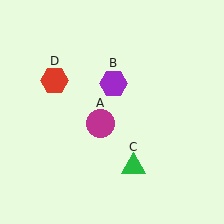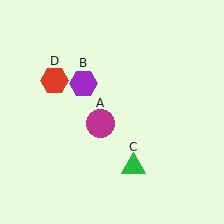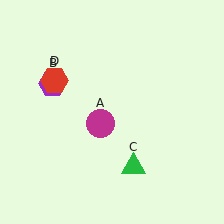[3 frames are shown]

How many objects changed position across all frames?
1 object changed position: purple hexagon (object B).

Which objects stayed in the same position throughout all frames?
Magenta circle (object A) and green triangle (object C) and red hexagon (object D) remained stationary.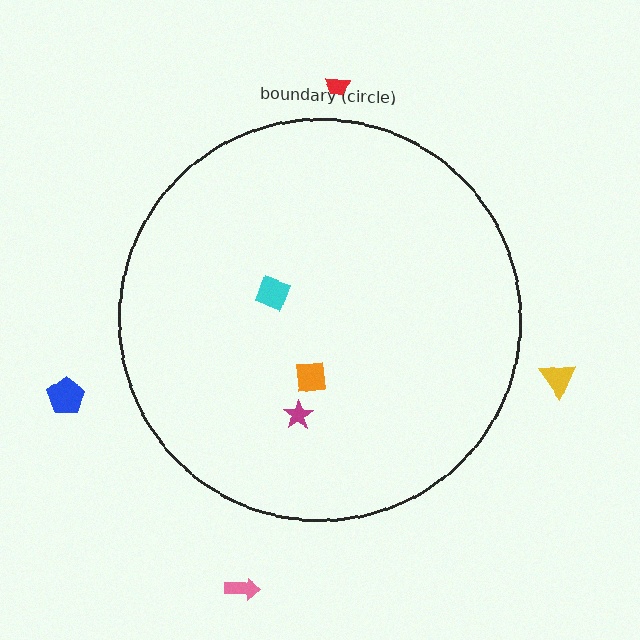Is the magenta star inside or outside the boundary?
Inside.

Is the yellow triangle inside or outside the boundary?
Outside.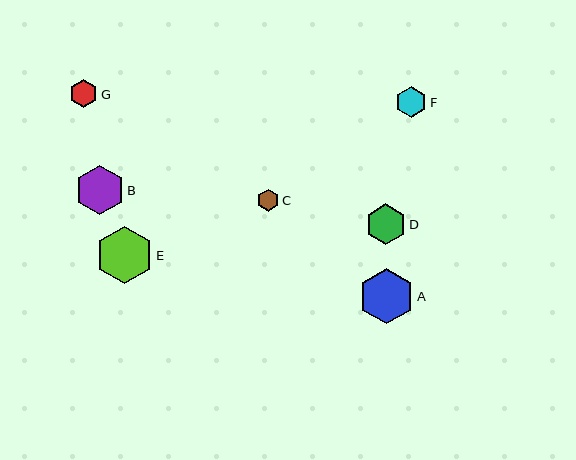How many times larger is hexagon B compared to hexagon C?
Hexagon B is approximately 2.2 times the size of hexagon C.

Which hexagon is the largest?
Hexagon E is the largest with a size of approximately 57 pixels.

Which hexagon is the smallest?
Hexagon C is the smallest with a size of approximately 22 pixels.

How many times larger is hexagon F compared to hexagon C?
Hexagon F is approximately 1.4 times the size of hexagon C.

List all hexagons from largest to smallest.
From largest to smallest: E, A, B, D, F, G, C.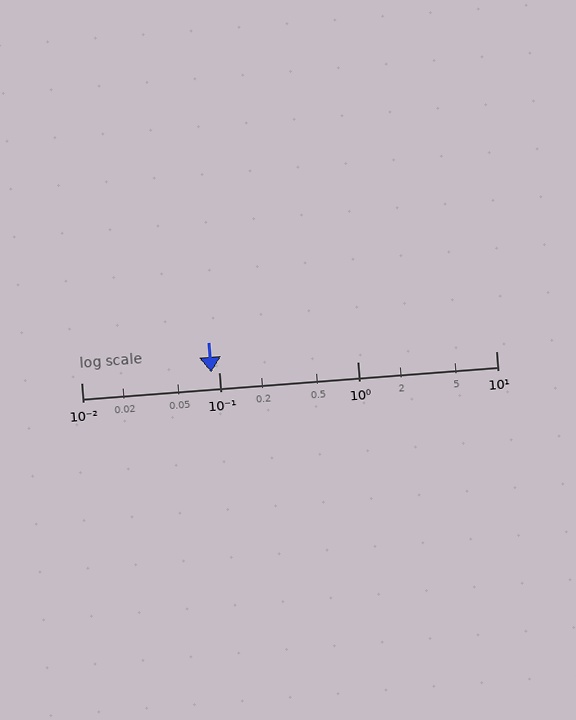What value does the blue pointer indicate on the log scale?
The pointer indicates approximately 0.087.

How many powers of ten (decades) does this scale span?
The scale spans 3 decades, from 0.01 to 10.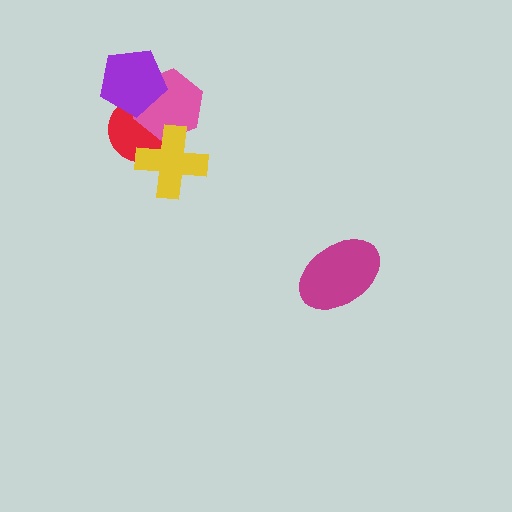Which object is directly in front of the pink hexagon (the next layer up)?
The purple pentagon is directly in front of the pink hexagon.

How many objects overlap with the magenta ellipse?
0 objects overlap with the magenta ellipse.